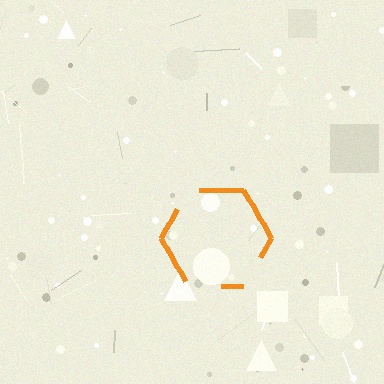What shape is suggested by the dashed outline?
The dashed outline suggests a hexagon.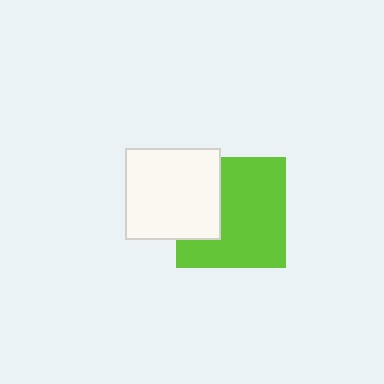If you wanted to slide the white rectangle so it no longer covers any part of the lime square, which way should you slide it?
Slide it left — that is the most direct way to separate the two shapes.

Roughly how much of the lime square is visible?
Most of it is visible (roughly 69%).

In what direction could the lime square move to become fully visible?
The lime square could move right. That would shift it out from behind the white rectangle entirely.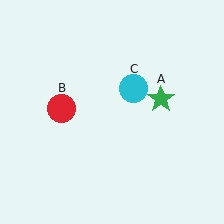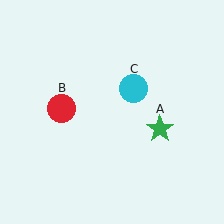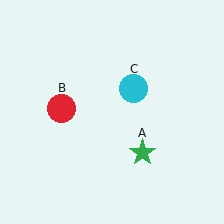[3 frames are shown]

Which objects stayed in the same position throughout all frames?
Red circle (object B) and cyan circle (object C) remained stationary.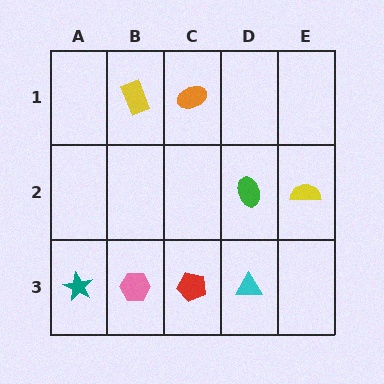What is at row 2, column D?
A green ellipse.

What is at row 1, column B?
A yellow rectangle.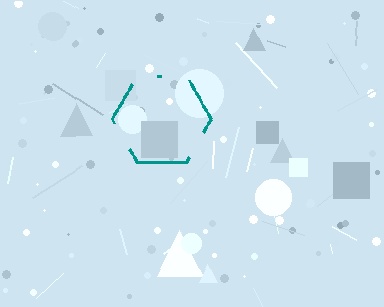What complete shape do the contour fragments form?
The contour fragments form a hexagon.